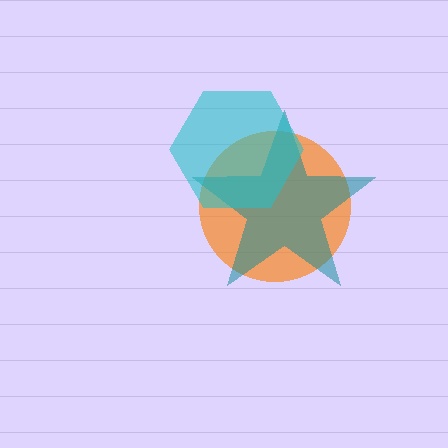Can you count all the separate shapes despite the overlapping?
Yes, there are 3 separate shapes.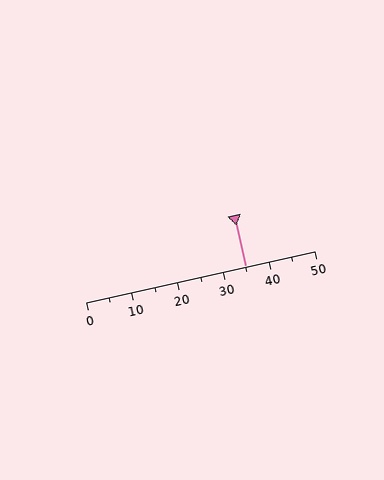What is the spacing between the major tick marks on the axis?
The major ticks are spaced 10 apart.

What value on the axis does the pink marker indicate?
The marker indicates approximately 35.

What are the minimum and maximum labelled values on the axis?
The axis runs from 0 to 50.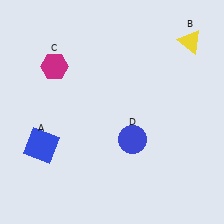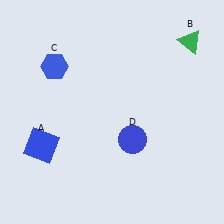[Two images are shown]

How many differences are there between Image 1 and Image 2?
There are 2 differences between the two images.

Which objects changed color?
B changed from yellow to green. C changed from magenta to blue.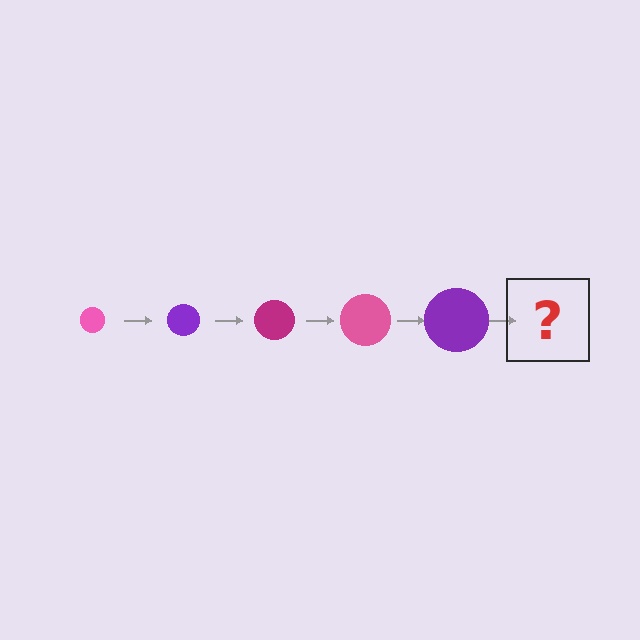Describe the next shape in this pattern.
It should be a magenta circle, larger than the previous one.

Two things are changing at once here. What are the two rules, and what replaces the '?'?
The two rules are that the circle grows larger each step and the color cycles through pink, purple, and magenta. The '?' should be a magenta circle, larger than the previous one.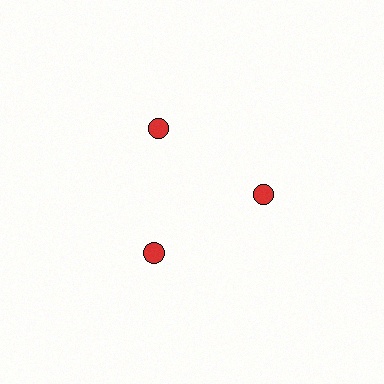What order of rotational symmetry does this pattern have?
This pattern has 3-fold rotational symmetry.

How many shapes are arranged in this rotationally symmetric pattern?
There are 3 shapes, arranged in 3 groups of 1.